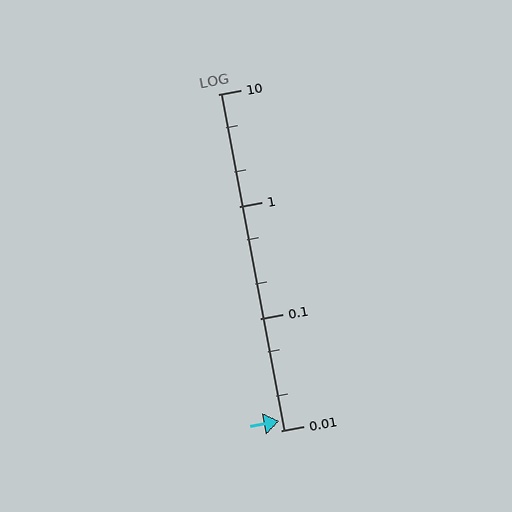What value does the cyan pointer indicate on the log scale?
The pointer indicates approximately 0.012.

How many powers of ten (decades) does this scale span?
The scale spans 3 decades, from 0.01 to 10.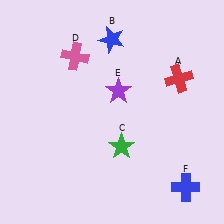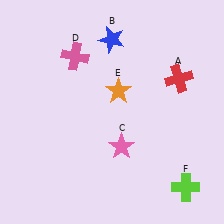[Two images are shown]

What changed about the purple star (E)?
In Image 1, E is purple. In Image 2, it changed to orange.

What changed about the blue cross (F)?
In Image 1, F is blue. In Image 2, it changed to lime.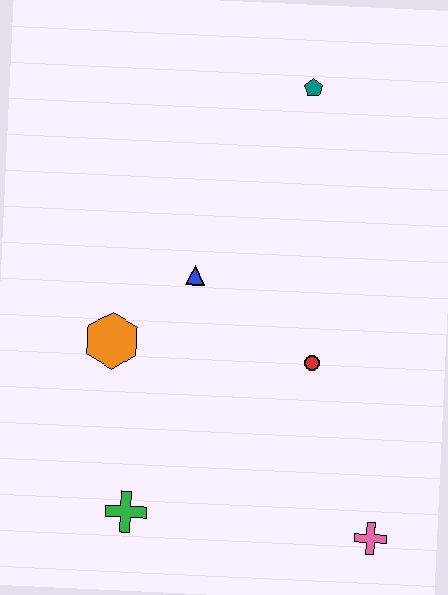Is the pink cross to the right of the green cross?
Yes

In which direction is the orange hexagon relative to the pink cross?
The orange hexagon is to the left of the pink cross.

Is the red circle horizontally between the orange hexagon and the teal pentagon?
No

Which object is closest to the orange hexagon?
The blue triangle is closest to the orange hexagon.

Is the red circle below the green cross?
No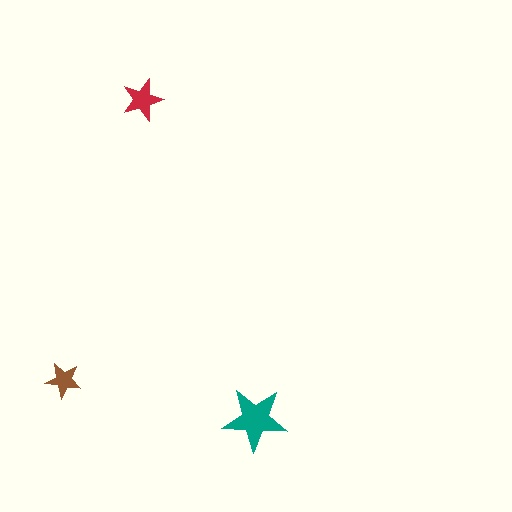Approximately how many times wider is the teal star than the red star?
About 1.5 times wider.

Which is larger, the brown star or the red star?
The red one.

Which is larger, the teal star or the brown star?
The teal one.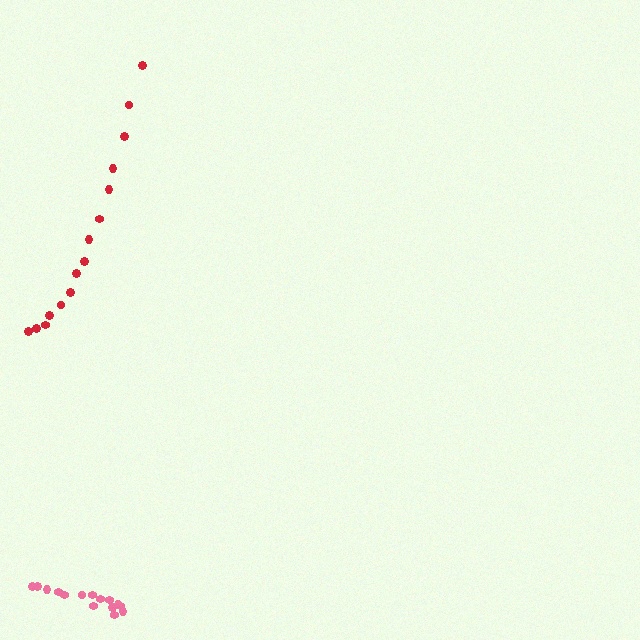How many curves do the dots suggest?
There are 2 distinct paths.